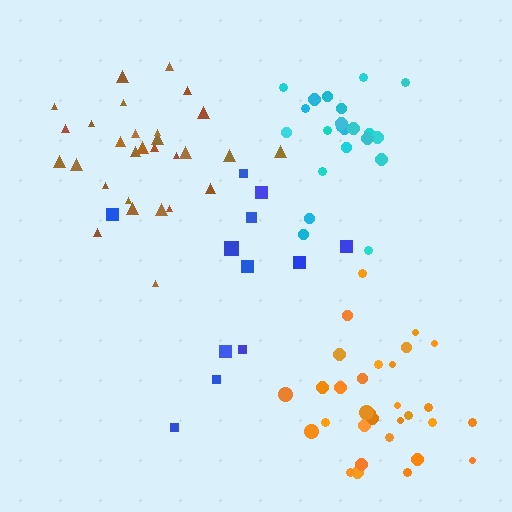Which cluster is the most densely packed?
Brown.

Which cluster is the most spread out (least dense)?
Blue.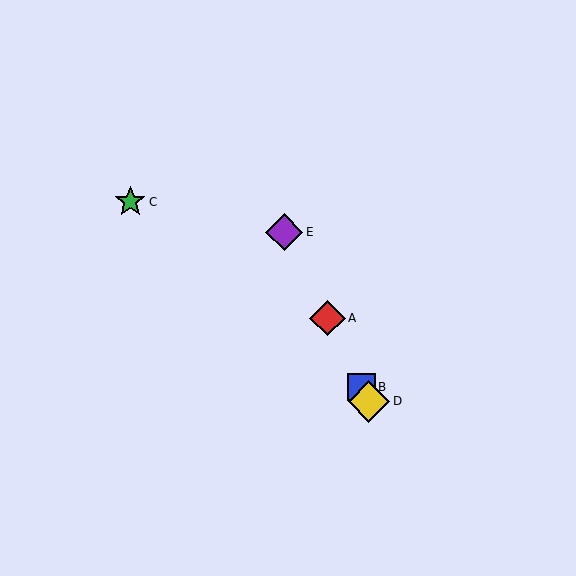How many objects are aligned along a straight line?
4 objects (A, B, D, E) are aligned along a straight line.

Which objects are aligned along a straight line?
Objects A, B, D, E are aligned along a straight line.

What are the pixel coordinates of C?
Object C is at (130, 202).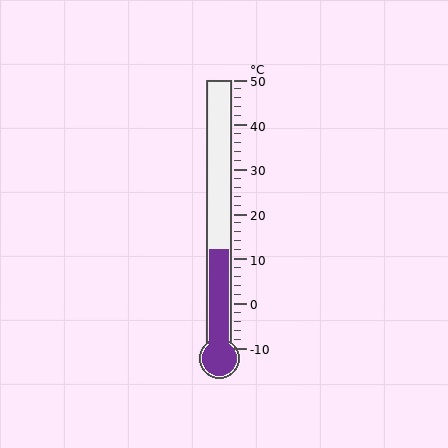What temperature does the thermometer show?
The thermometer shows approximately 12°C.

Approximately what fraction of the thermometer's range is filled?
The thermometer is filled to approximately 35% of its range.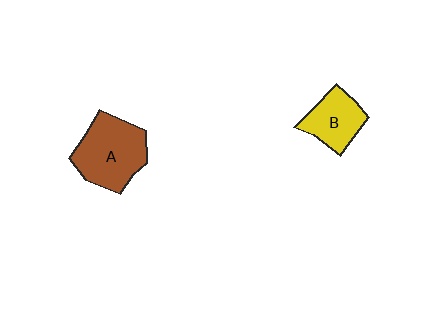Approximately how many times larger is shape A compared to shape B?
Approximately 1.5 times.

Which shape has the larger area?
Shape A (brown).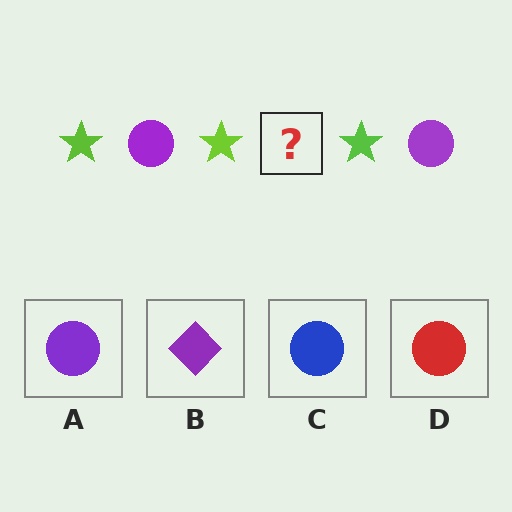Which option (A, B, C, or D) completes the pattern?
A.